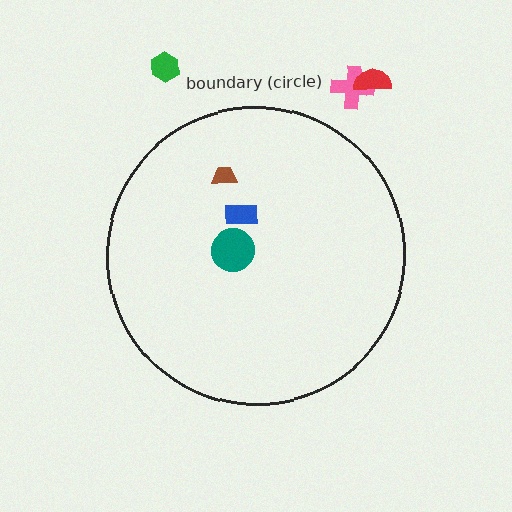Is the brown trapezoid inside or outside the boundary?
Inside.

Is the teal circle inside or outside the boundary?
Inside.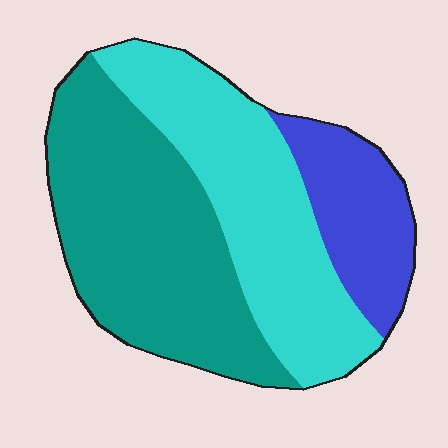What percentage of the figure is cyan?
Cyan takes up between a quarter and a half of the figure.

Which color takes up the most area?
Teal, at roughly 45%.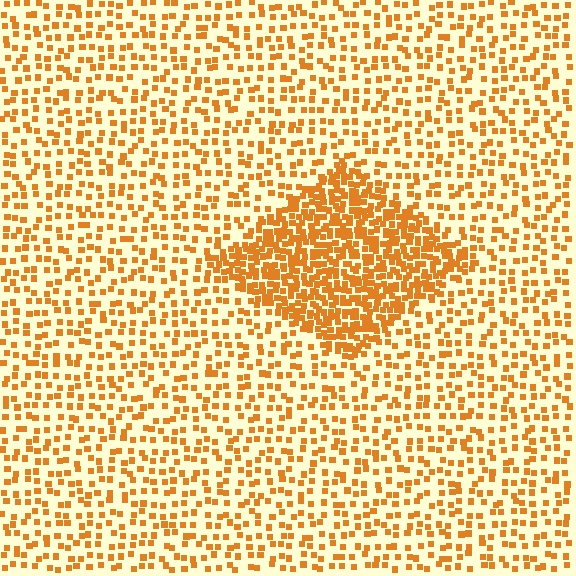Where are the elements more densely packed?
The elements are more densely packed inside the diamond boundary.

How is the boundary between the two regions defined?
The boundary is defined by a change in element density (approximately 2.5x ratio). All elements are the same color, size, and shape.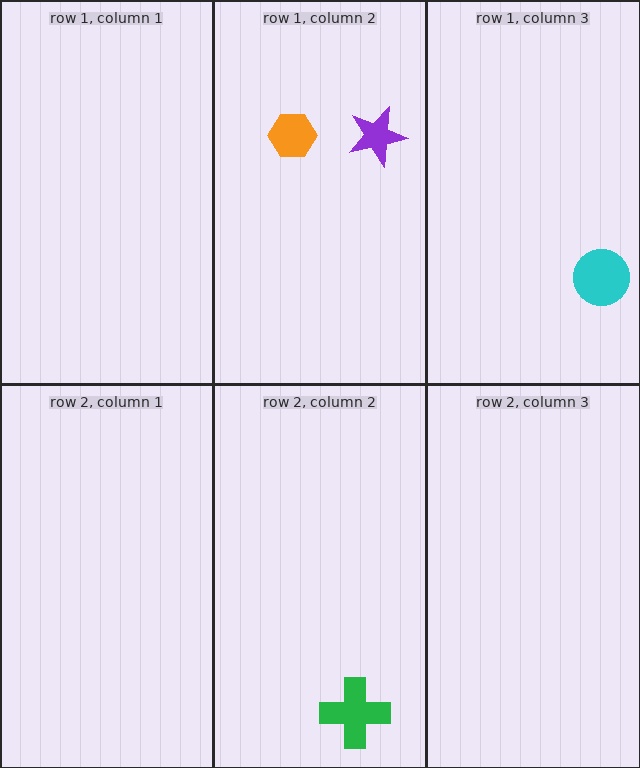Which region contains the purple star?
The row 1, column 2 region.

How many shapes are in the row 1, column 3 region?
1.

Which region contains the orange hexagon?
The row 1, column 2 region.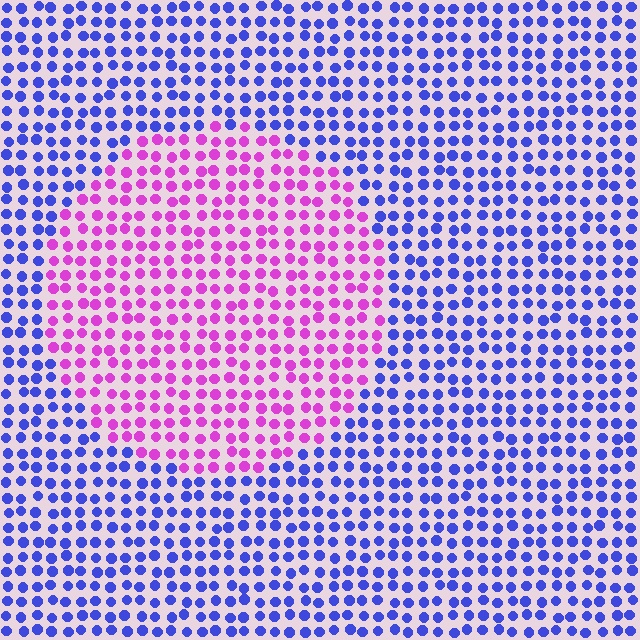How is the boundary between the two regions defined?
The boundary is defined purely by a slight shift in hue (about 66 degrees). Spacing, size, and orientation are identical on both sides.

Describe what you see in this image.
The image is filled with small blue elements in a uniform arrangement. A circle-shaped region is visible where the elements are tinted to a slightly different hue, forming a subtle color boundary.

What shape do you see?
I see a circle.